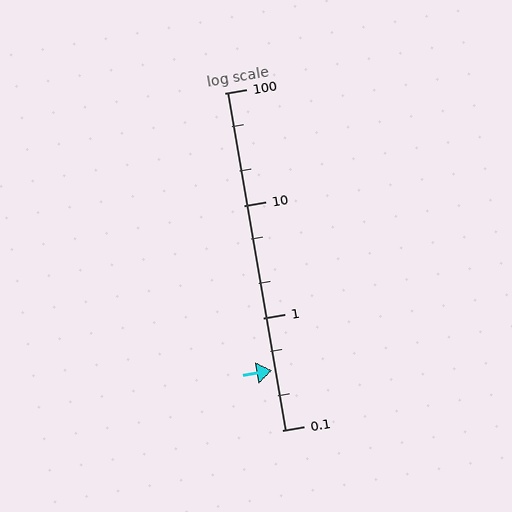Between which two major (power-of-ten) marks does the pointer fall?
The pointer is between 0.1 and 1.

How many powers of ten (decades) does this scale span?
The scale spans 3 decades, from 0.1 to 100.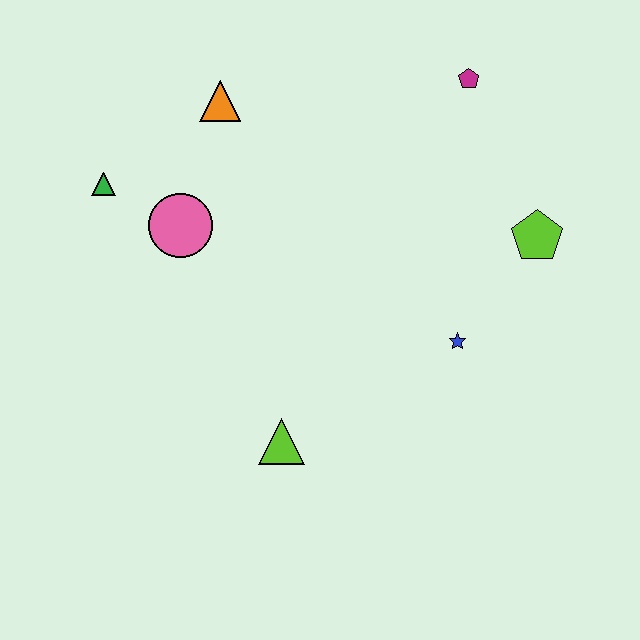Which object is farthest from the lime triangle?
The magenta pentagon is farthest from the lime triangle.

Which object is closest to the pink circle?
The green triangle is closest to the pink circle.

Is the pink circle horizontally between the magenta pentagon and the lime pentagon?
No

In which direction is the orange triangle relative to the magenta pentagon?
The orange triangle is to the left of the magenta pentagon.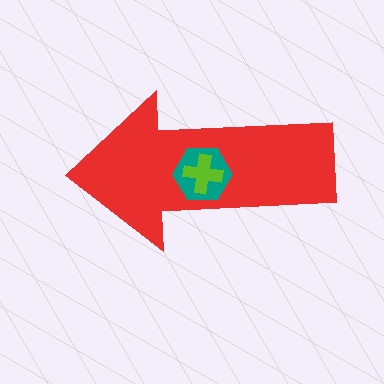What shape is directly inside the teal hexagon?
The lime cross.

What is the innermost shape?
The lime cross.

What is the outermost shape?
The red arrow.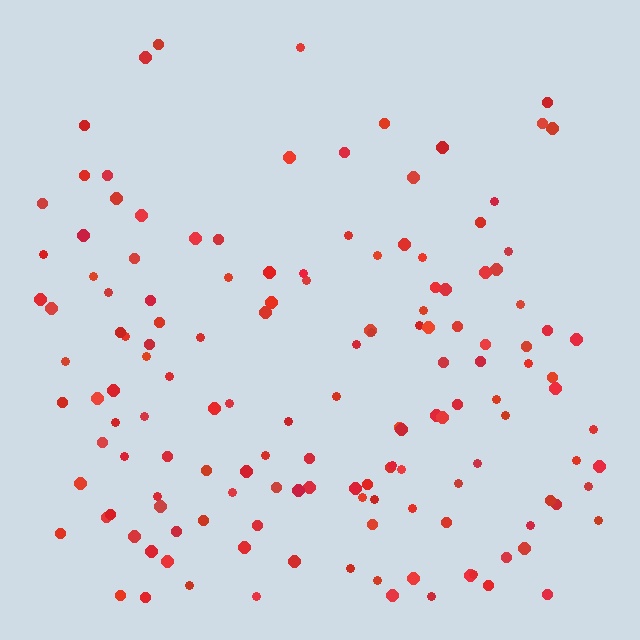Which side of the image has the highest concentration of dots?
The bottom.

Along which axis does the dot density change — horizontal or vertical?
Vertical.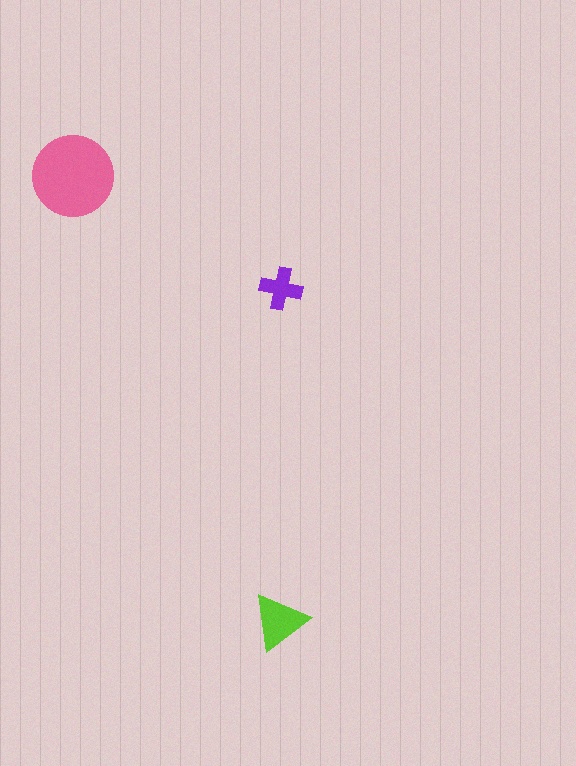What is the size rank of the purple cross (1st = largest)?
3rd.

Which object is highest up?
The pink circle is topmost.